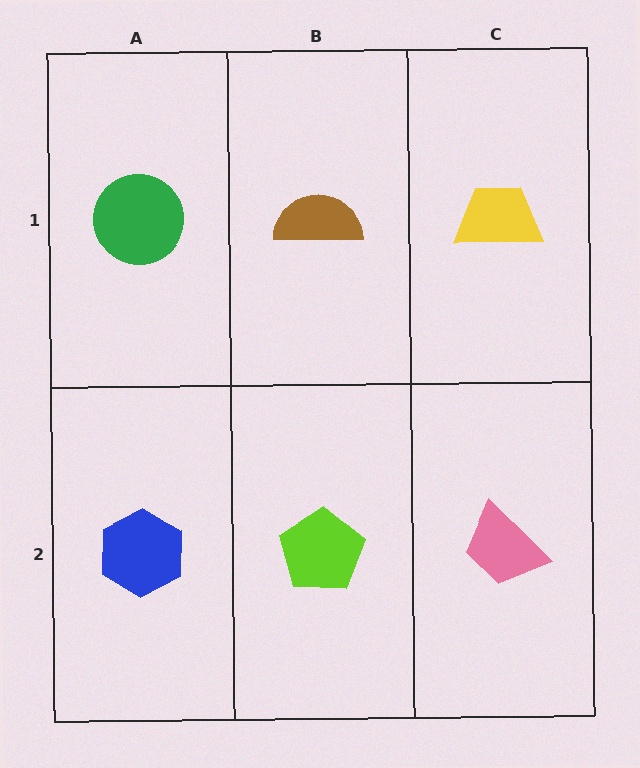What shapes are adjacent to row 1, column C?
A pink trapezoid (row 2, column C), a brown semicircle (row 1, column B).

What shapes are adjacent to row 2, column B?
A brown semicircle (row 1, column B), a blue hexagon (row 2, column A), a pink trapezoid (row 2, column C).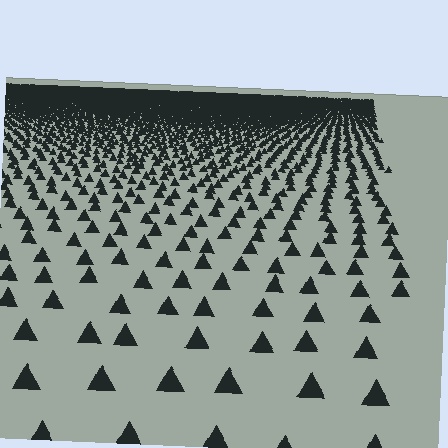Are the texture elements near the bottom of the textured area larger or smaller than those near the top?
Larger. Near the bottom, elements are closer to the viewer and appear at a bigger on-screen size.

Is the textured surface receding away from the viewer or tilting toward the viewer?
The surface is receding away from the viewer. Texture elements get smaller and denser toward the top.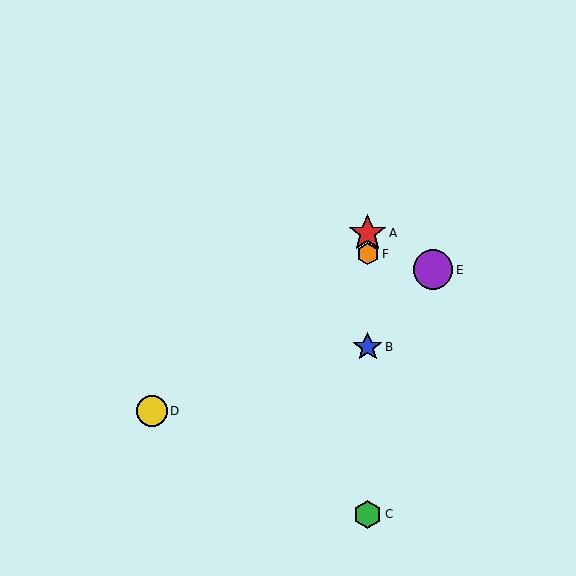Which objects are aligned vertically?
Objects A, B, C, F are aligned vertically.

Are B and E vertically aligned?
No, B is at x≈368 and E is at x≈433.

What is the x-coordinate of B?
Object B is at x≈368.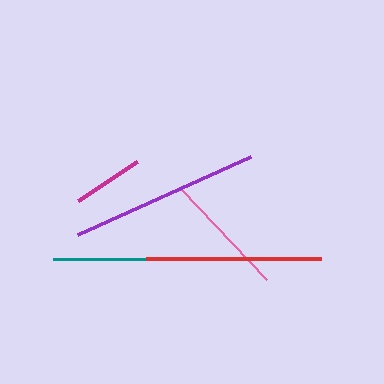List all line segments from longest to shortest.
From longest to shortest: teal, purple, red, pink, magenta.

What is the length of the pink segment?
The pink segment is approximately 125 pixels long.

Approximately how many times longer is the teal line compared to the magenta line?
The teal line is approximately 2.7 times the length of the magenta line.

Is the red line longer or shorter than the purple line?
The purple line is longer than the red line.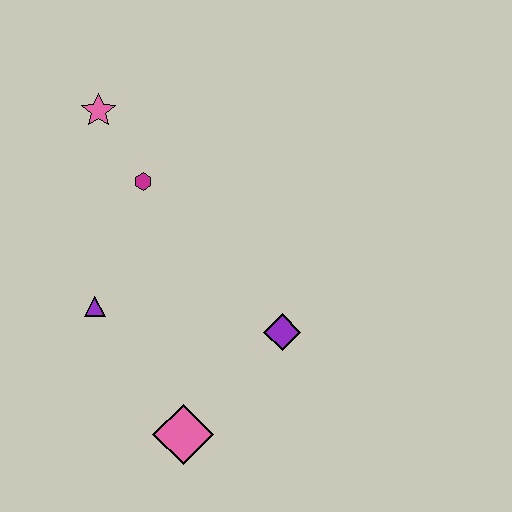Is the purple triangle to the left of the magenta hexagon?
Yes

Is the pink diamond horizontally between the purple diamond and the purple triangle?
Yes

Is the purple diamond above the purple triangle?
No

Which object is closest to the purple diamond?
The pink diamond is closest to the purple diamond.